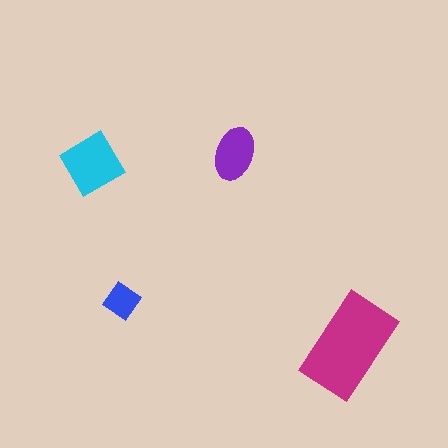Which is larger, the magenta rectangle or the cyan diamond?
The magenta rectangle.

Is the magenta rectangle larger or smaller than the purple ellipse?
Larger.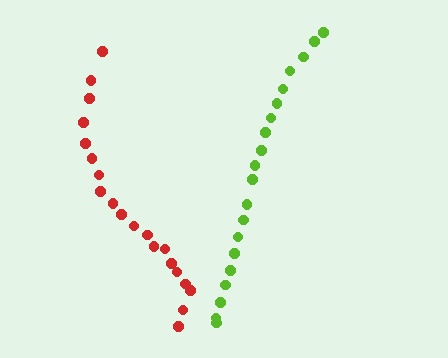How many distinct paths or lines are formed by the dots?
There are 2 distinct paths.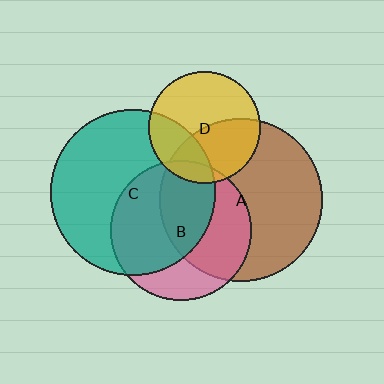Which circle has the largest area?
Circle C (teal).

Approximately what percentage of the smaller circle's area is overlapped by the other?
Approximately 60%.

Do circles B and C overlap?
Yes.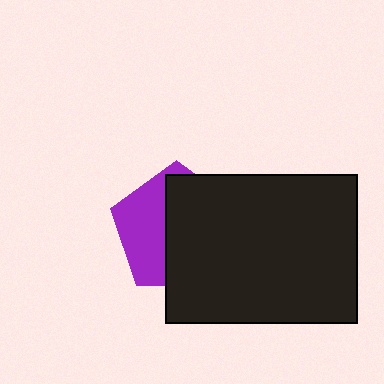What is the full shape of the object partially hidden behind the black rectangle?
The partially hidden object is a purple pentagon.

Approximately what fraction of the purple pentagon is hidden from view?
Roughly 60% of the purple pentagon is hidden behind the black rectangle.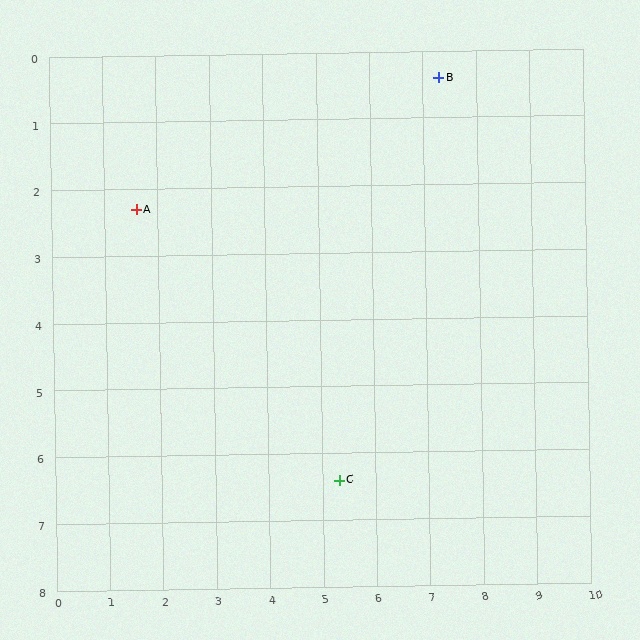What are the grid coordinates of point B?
Point B is at approximately (7.3, 0.4).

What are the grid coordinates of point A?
Point A is at approximately (1.6, 2.3).